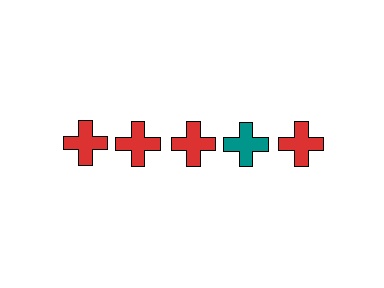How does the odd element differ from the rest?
It has a different color: teal instead of red.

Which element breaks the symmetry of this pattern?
The teal cross in the top row, second from right column breaks the symmetry. All other shapes are red crosses.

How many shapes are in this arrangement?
There are 5 shapes arranged in a grid pattern.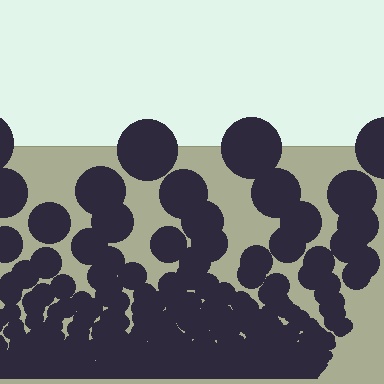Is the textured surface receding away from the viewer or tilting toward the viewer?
The surface appears to tilt toward the viewer. Texture elements get larger and sparser toward the top.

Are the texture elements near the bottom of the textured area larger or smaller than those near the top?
Smaller. The gradient is inverted — elements near the bottom are smaller and denser.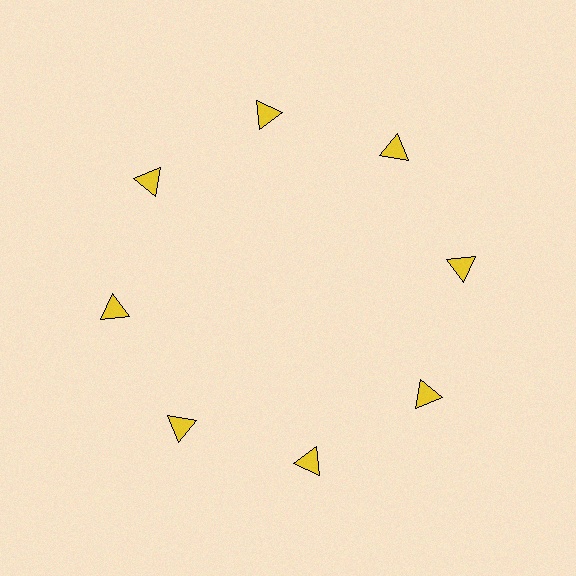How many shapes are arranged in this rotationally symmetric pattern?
There are 8 shapes, arranged in 8 groups of 1.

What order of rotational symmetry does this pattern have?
This pattern has 8-fold rotational symmetry.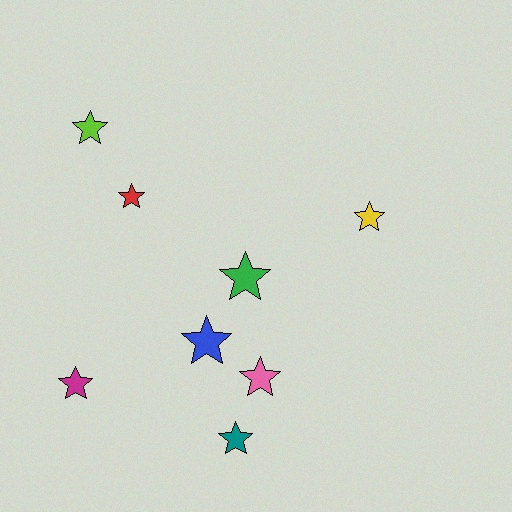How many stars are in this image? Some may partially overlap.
There are 8 stars.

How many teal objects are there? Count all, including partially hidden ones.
There is 1 teal object.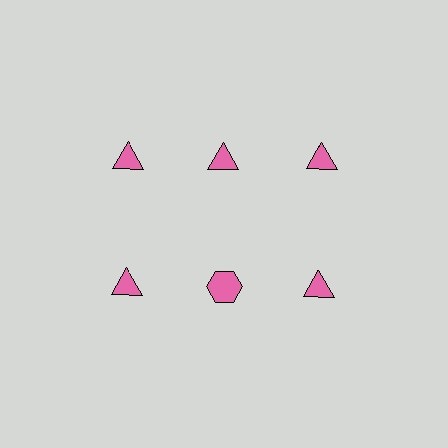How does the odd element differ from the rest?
It has a different shape: hexagon instead of triangle.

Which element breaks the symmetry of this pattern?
The pink hexagon in the second row, second from left column breaks the symmetry. All other shapes are pink triangles.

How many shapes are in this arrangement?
There are 6 shapes arranged in a grid pattern.